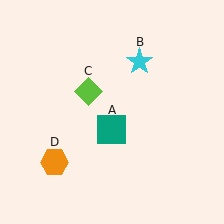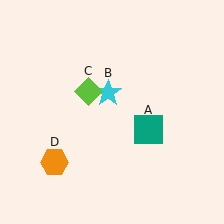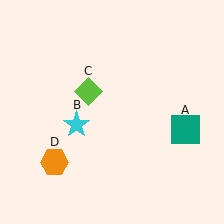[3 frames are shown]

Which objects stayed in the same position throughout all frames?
Lime diamond (object C) and orange hexagon (object D) remained stationary.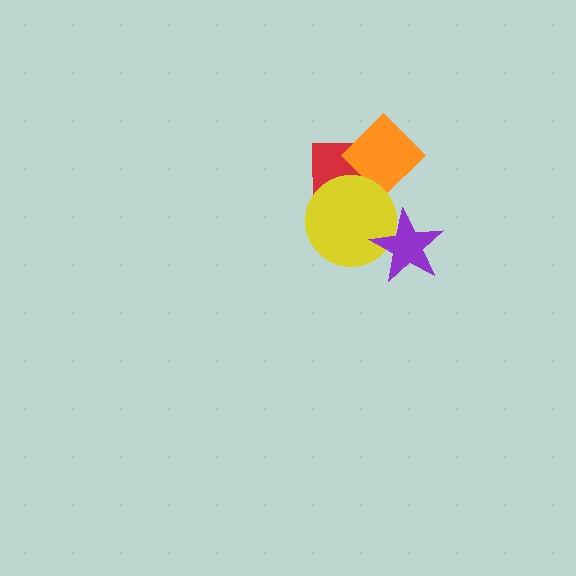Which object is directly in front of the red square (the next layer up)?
The orange diamond is directly in front of the red square.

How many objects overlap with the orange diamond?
2 objects overlap with the orange diamond.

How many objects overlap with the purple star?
1 object overlaps with the purple star.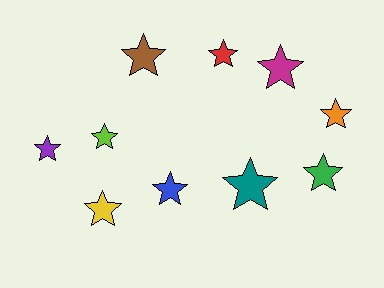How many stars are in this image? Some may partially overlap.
There are 10 stars.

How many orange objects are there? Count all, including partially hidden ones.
There is 1 orange object.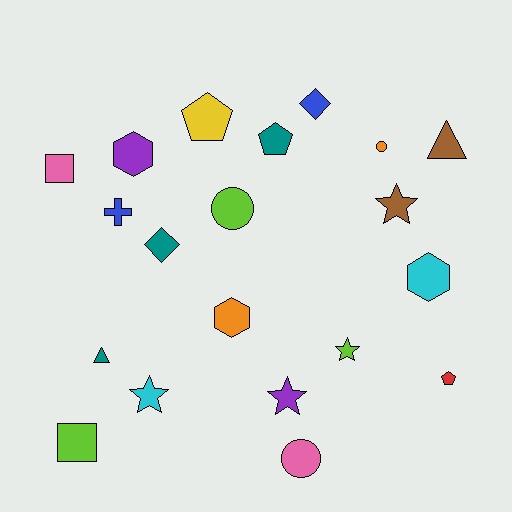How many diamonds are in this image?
There are 2 diamonds.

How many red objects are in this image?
There is 1 red object.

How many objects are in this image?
There are 20 objects.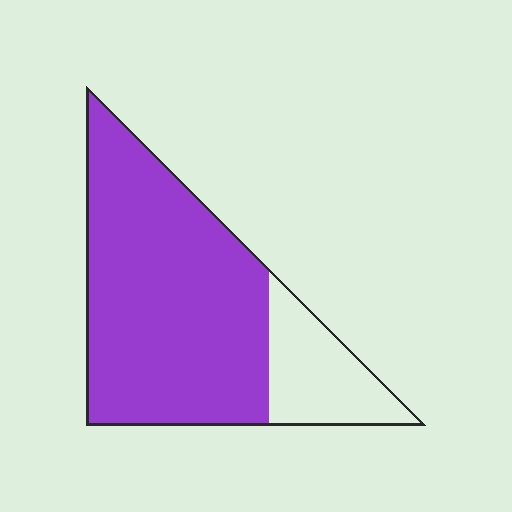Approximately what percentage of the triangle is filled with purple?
Approximately 80%.